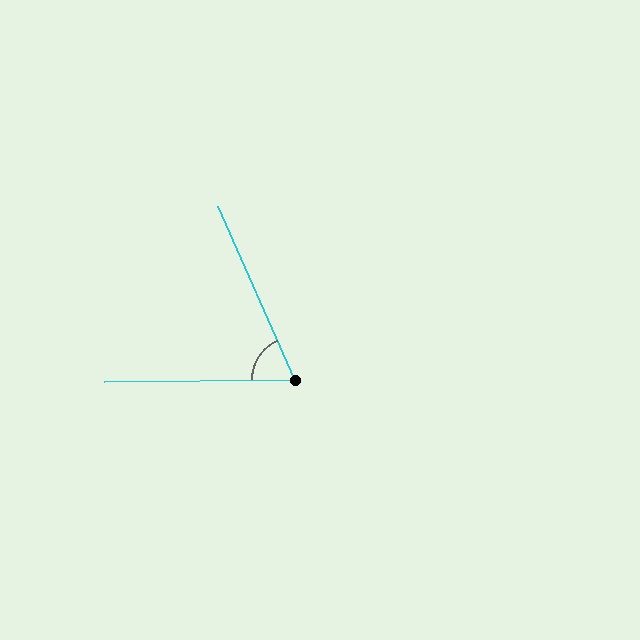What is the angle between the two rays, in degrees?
Approximately 67 degrees.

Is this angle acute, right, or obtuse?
It is acute.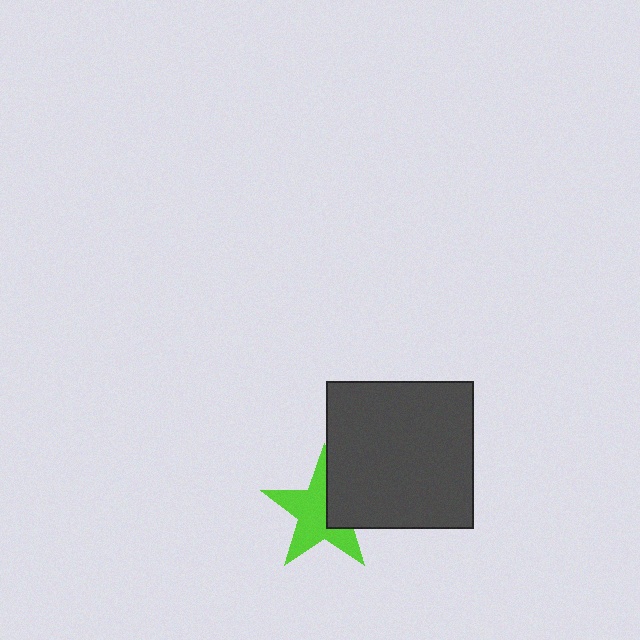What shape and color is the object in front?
The object in front is a dark gray square.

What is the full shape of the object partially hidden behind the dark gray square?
The partially hidden object is a lime star.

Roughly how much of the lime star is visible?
About half of it is visible (roughly 65%).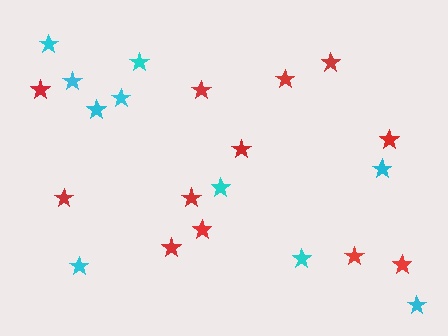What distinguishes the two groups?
There are 2 groups: one group of red stars (12) and one group of cyan stars (10).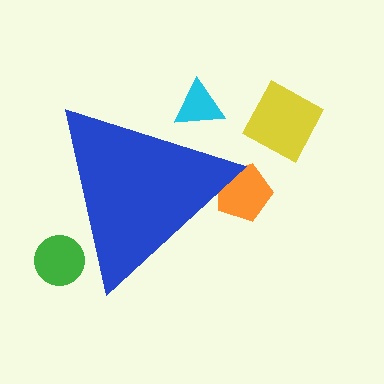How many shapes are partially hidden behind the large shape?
3 shapes are partially hidden.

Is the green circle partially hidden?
Yes, the green circle is partially hidden behind the blue triangle.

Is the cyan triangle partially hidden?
Yes, the cyan triangle is partially hidden behind the blue triangle.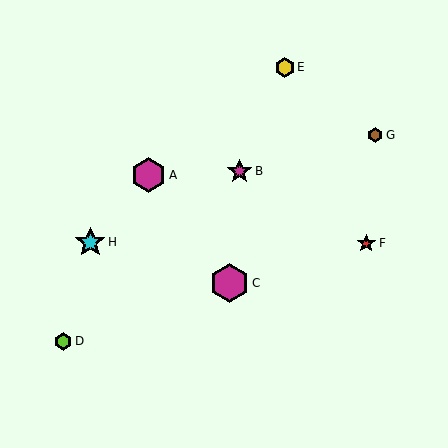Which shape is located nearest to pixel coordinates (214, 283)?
The magenta hexagon (labeled C) at (229, 283) is nearest to that location.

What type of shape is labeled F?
Shape F is a red star.